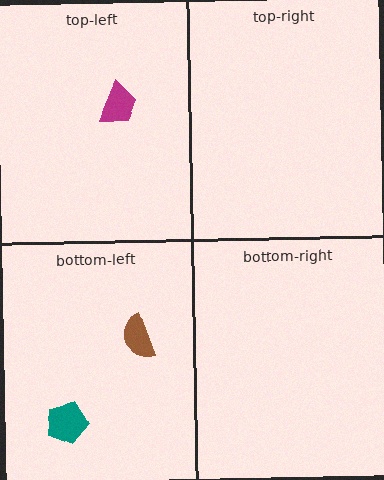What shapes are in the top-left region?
The magenta trapezoid.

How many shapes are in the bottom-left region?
2.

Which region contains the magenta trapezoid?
The top-left region.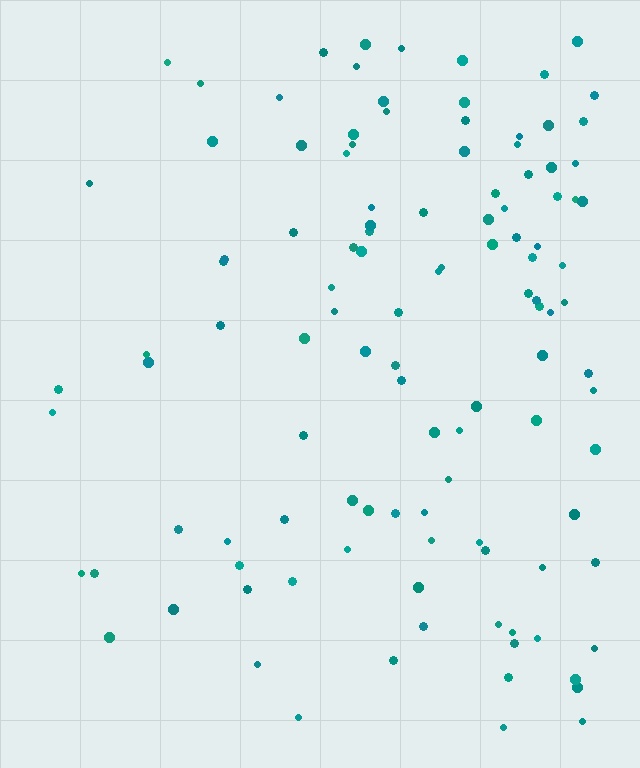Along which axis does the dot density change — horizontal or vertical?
Horizontal.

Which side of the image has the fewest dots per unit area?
The left.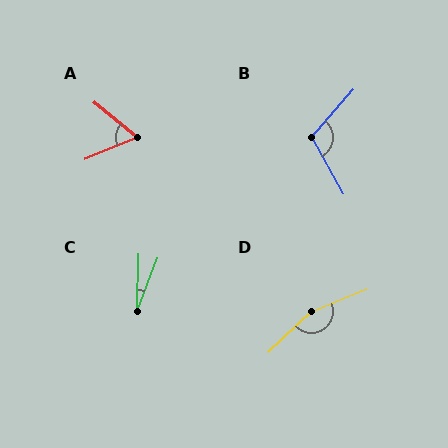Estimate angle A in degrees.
Approximately 61 degrees.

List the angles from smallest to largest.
C (19°), A (61°), B (109°), D (158°).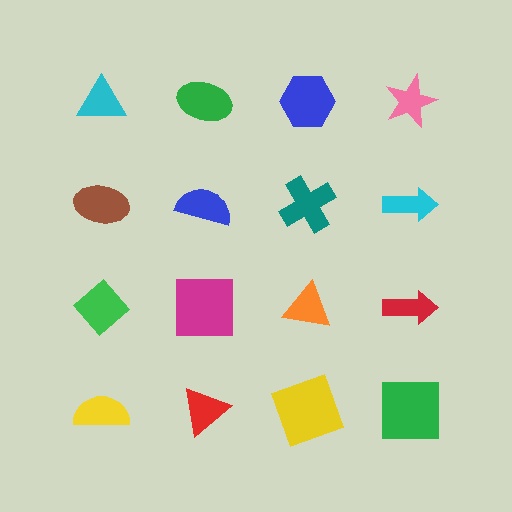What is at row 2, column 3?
A teal cross.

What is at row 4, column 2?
A red triangle.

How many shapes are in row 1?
4 shapes.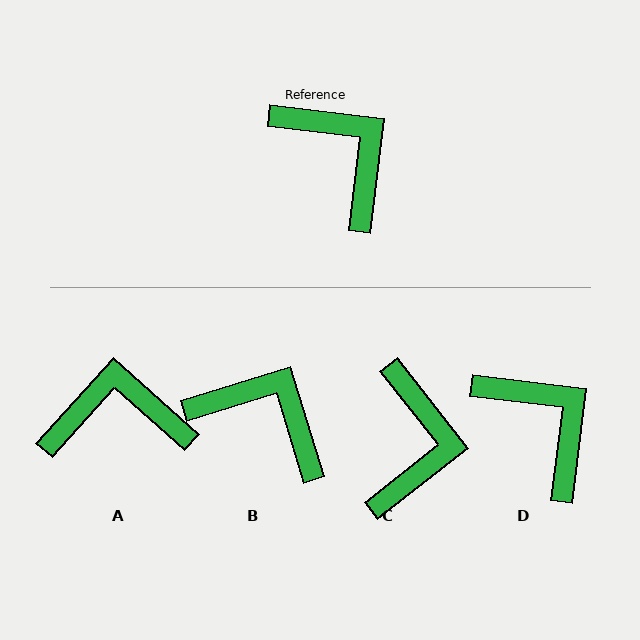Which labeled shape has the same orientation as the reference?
D.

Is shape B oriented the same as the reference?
No, it is off by about 24 degrees.